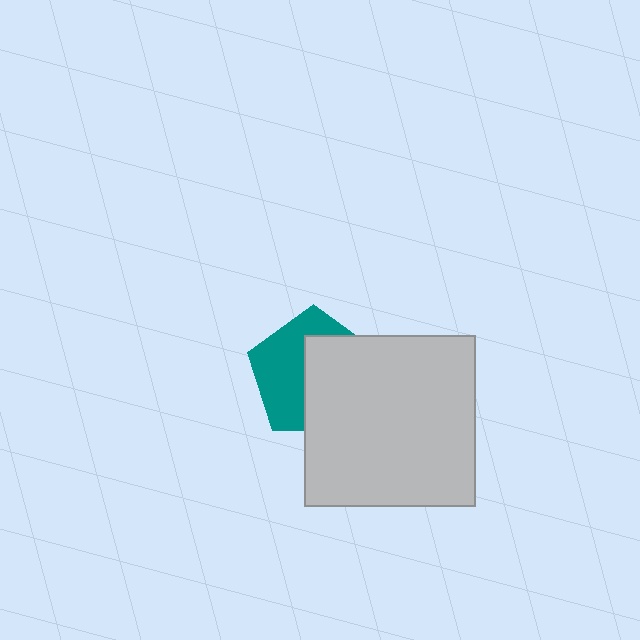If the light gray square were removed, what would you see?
You would see the complete teal pentagon.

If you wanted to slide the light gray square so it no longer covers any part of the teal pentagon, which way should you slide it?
Slide it right — that is the most direct way to separate the two shapes.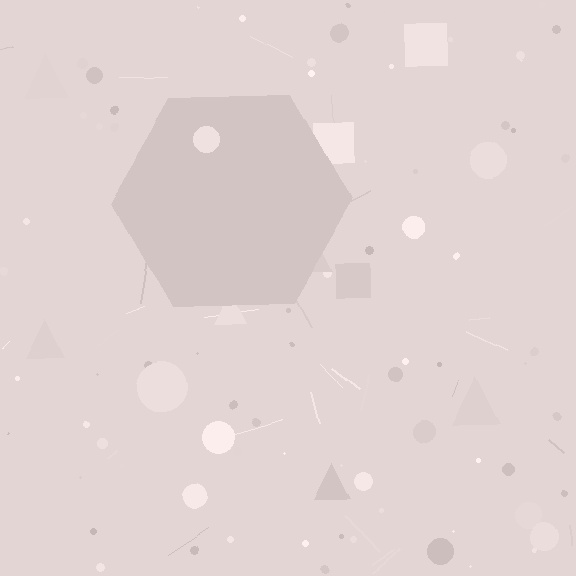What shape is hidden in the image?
A hexagon is hidden in the image.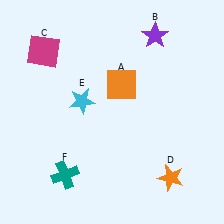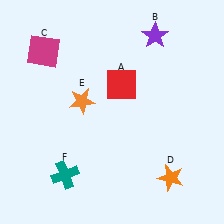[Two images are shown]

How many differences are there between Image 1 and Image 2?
There are 2 differences between the two images.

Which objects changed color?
A changed from orange to red. E changed from cyan to orange.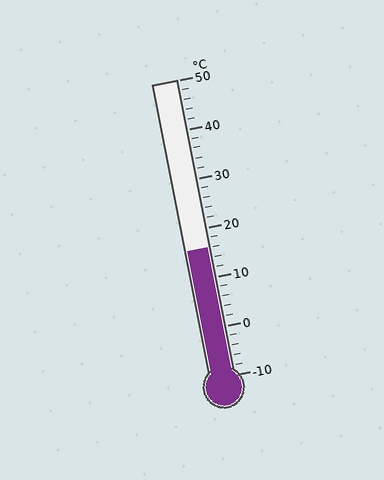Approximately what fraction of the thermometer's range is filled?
The thermometer is filled to approximately 45% of its range.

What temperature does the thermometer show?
The thermometer shows approximately 16°C.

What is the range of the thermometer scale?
The thermometer scale ranges from -10°C to 50°C.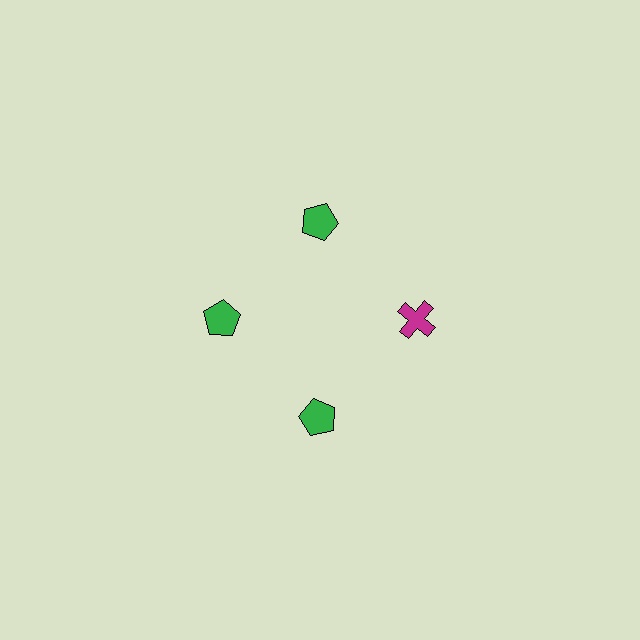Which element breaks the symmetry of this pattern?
The magenta cross at roughly the 3 o'clock position breaks the symmetry. All other shapes are green pentagons.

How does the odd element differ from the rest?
It differs in both color (magenta instead of green) and shape (cross instead of pentagon).